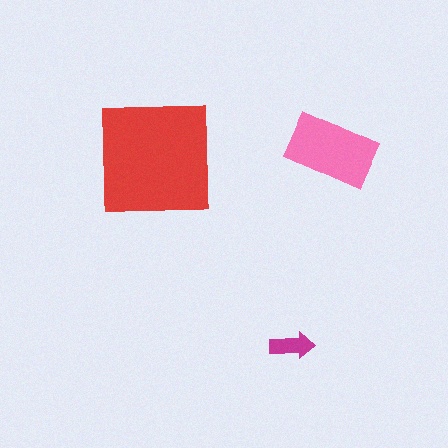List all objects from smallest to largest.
The magenta arrow, the pink rectangle, the red square.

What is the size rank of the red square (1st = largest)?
1st.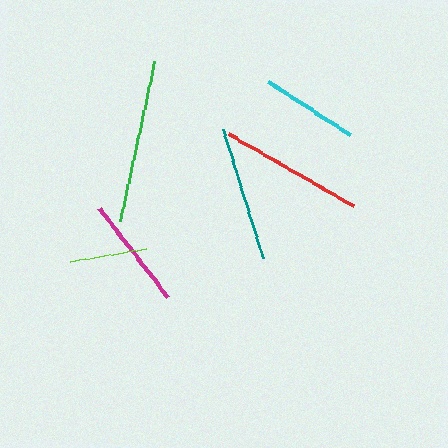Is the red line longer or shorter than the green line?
The green line is longer than the red line.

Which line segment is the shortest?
The lime line is the shortest at approximately 76 pixels.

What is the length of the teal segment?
The teal segment is approximately 135 pixels long.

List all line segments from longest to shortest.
From longest to shortest: green, red, teal, magenta, cyan, lime.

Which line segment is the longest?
The green line is the longest at approximately 164 pixels.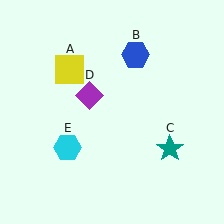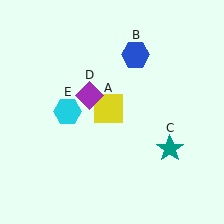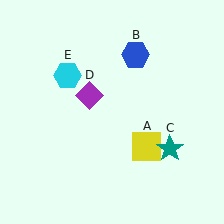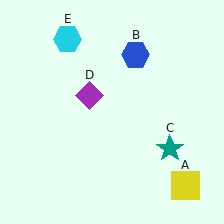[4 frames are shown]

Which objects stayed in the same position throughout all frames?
Blue hexagon (object B) and teal star (object C) and purple diamond (object D) remained stationary.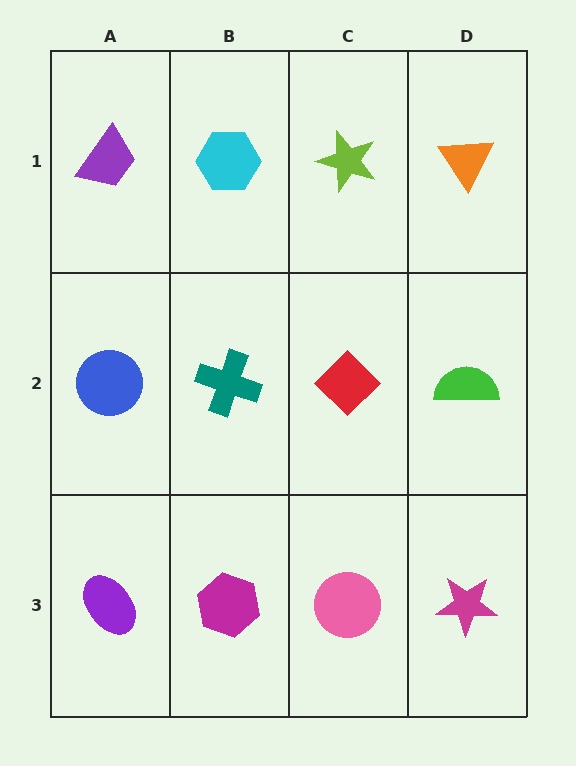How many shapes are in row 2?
4 shapes.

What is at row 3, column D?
A magenta star.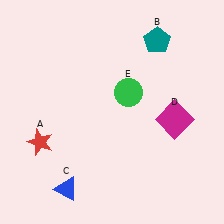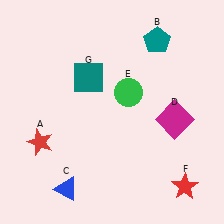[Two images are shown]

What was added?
A red star (F), a teal square (G) were added in Image 2.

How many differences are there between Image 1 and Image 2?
There are 2 differences between the two images.